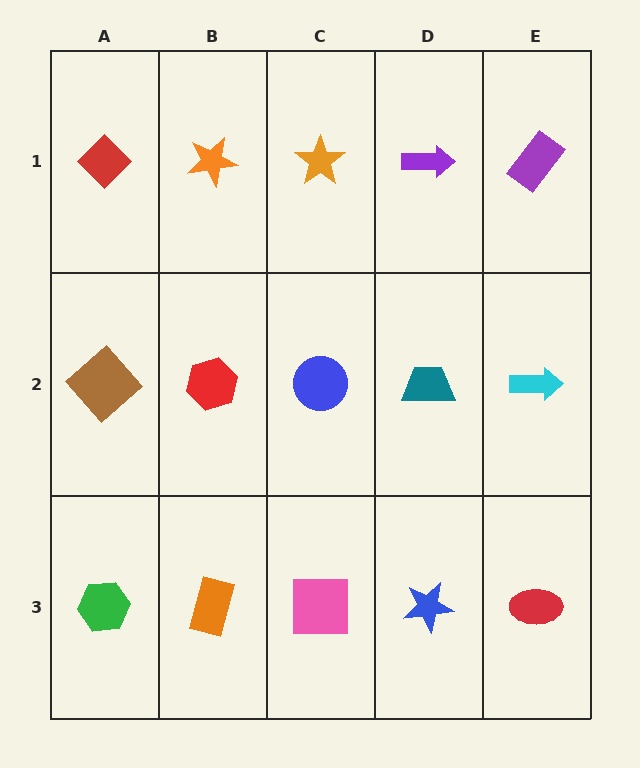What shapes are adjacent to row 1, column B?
A red hexagon (row 2, column B), a red diamond (row 1, column A), an orange star (row 1, column C).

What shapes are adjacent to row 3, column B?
A red hexagon (row 2, column B), a green hexagon (row 3, column A), a pink square (row 3, column C).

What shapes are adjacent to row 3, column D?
A teal trapezoid (row 2, column D), a pink square (row 3, column C), a red ellipse (row 3, column E).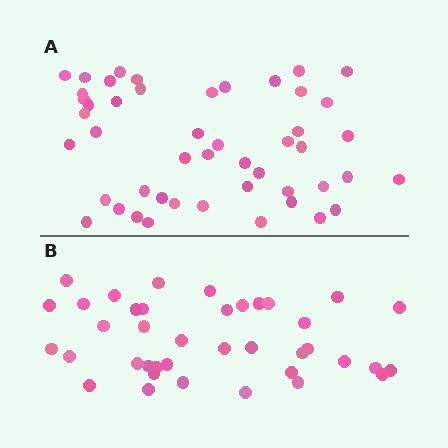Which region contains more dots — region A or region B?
Region A (the top region) has more dots.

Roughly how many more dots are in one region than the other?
Region A has roughly 8 or so more dots than region B.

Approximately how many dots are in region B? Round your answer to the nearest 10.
About 40 dots. (The exact count is 39, which rounds to 40.)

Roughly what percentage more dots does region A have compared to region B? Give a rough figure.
About 25% more.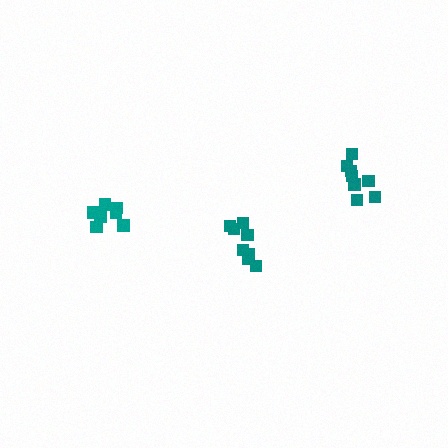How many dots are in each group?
Group 1: 7 dots, Group 2: 8 dots, Group 3: 8 dots (23 total).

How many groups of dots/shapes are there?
There are 3 groups.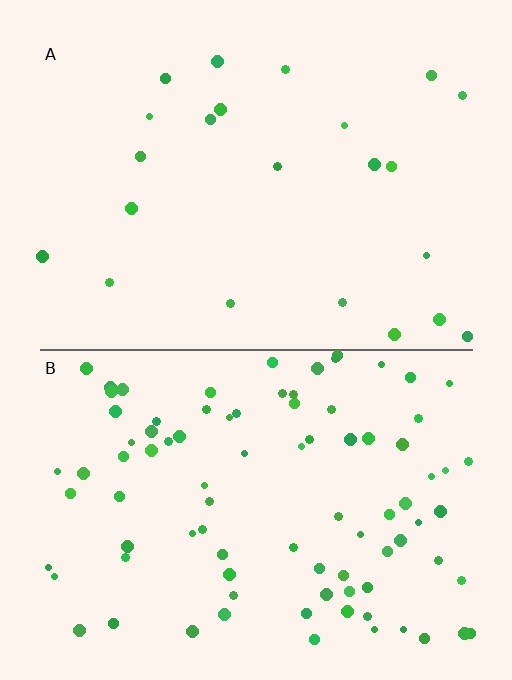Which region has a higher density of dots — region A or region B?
B (the bottom).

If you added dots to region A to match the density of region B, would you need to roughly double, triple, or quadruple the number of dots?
Approximately quadruple.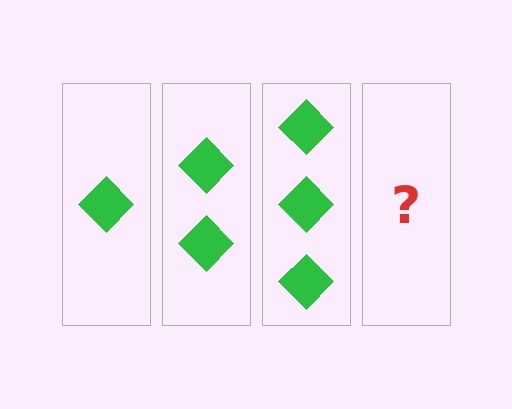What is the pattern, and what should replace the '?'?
The pattern is that each step adds one more diamond. The '?' should be 4 diamonds.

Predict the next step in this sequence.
The next step is 4 diamonds.